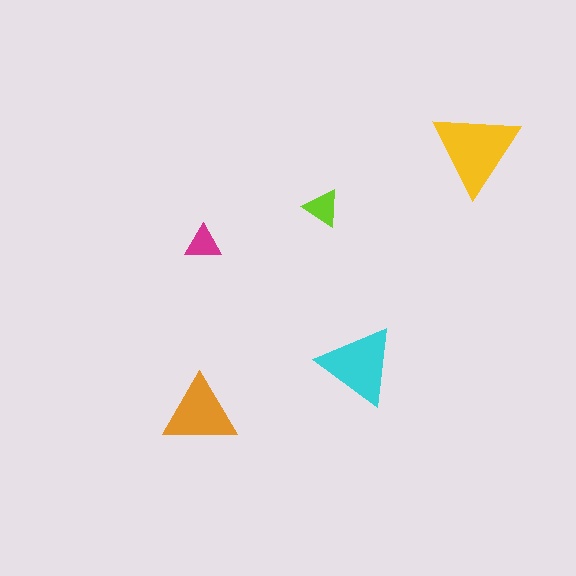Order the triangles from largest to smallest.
the yellow one, the cyan one, the orange one, the lime one, the magenta one.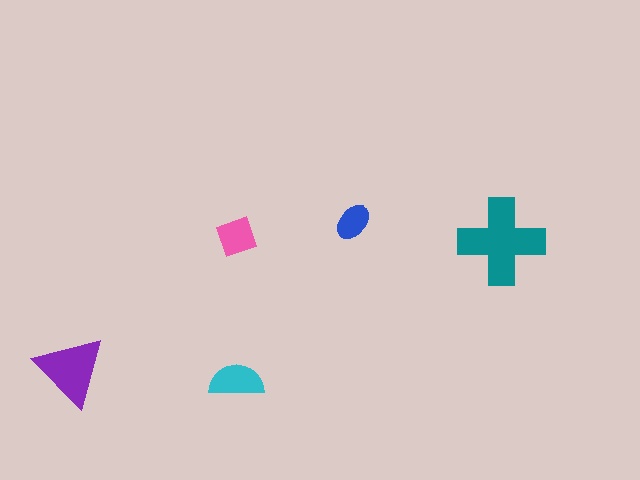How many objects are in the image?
There are 5 objects in the image.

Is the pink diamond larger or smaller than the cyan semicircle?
Smaller.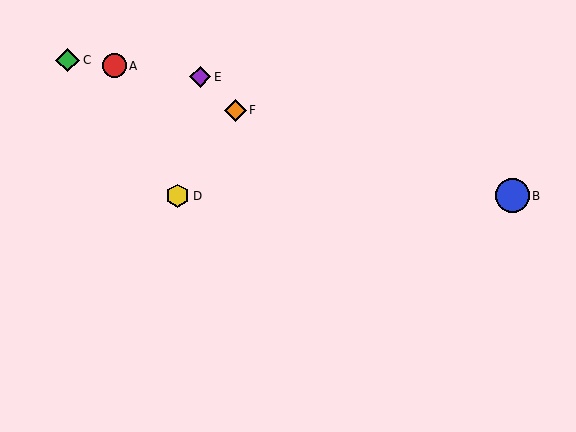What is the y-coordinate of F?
Object F is at y≈110.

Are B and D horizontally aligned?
Yes, both are at y≈196.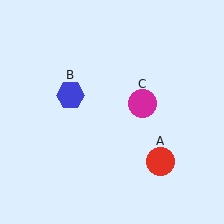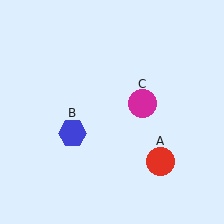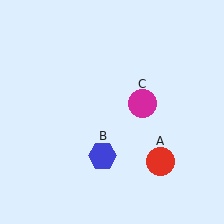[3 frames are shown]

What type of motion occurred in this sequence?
The blue hexagon (object B) rotated counterclockwise around the center of the scene.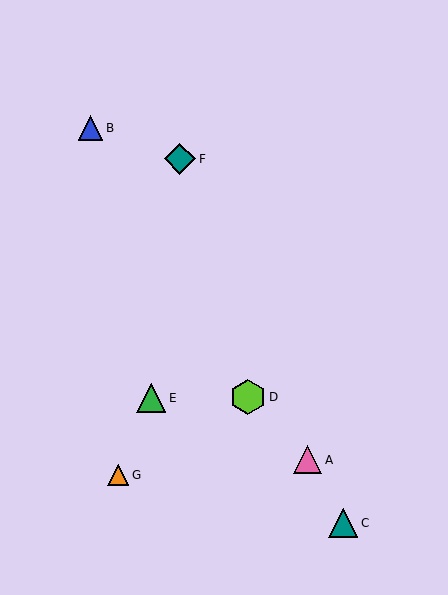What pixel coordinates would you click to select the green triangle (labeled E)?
Click at (151, 398) to select the green triangle E.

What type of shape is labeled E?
Shape E is a green triangle.